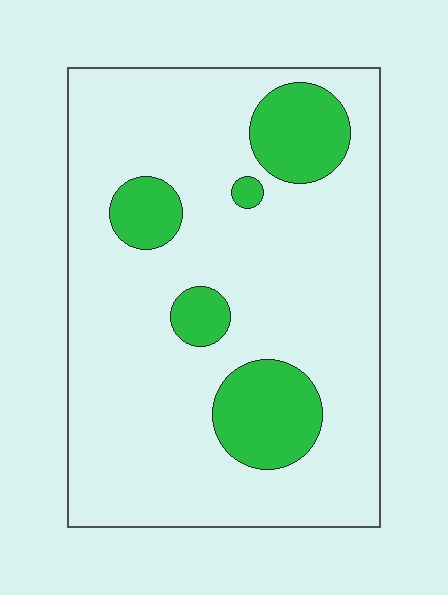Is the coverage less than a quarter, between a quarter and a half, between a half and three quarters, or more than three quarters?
Less than a quarter.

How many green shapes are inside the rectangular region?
5.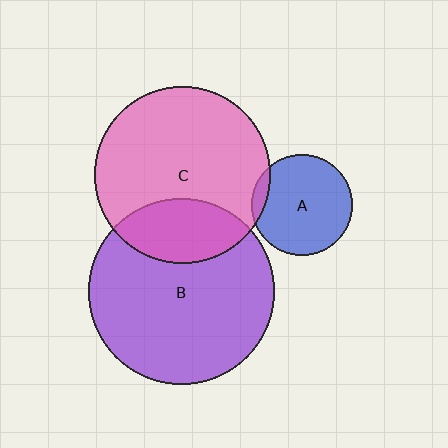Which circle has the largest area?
Circle B (purple).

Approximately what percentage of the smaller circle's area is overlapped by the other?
Approximately 25%.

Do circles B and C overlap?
Yes.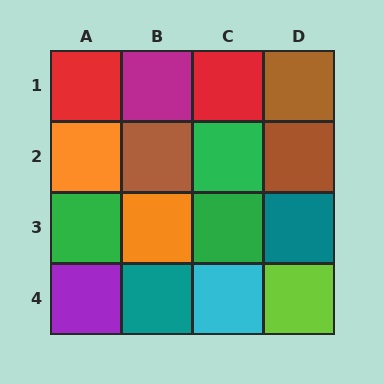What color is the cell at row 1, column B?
Magenta.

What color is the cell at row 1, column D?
Brown.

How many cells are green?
3 cells are green.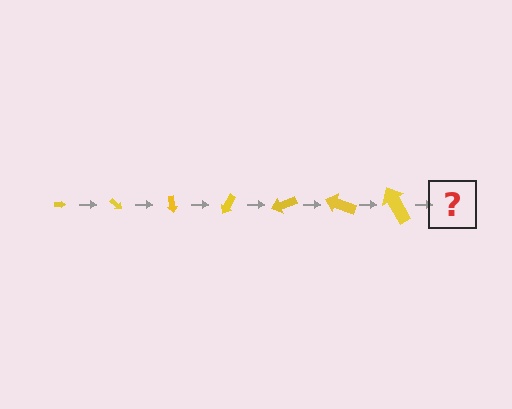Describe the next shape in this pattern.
It should be an arrow, larger than the previous one and rotated 280 degrees from the start.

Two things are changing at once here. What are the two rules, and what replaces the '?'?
The two rules are that the arrow grows larger each step and it rotates 40 degrees each step. The '?' should be an arrow, larger than the previous one and rotated 280 degrees from the start.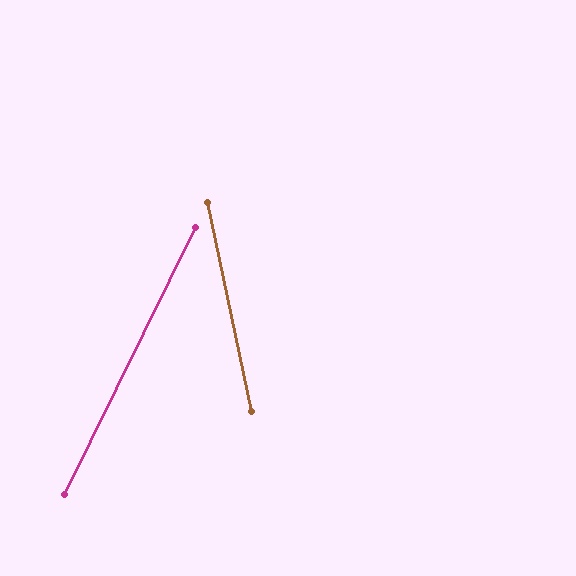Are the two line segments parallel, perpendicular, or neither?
Neither parallel nor perpendicular — they differ by about 38°.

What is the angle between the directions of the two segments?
Approximately 38 degrees.